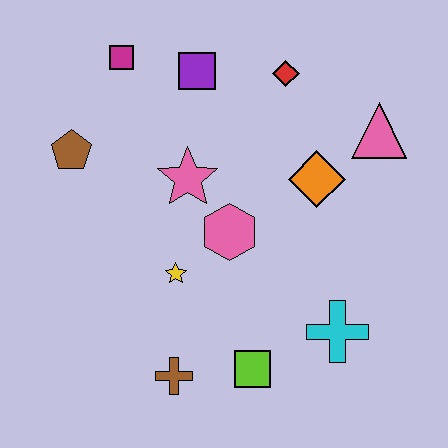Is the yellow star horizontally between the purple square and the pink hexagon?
No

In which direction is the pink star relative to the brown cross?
The pink star is above the brown cross.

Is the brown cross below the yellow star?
Yes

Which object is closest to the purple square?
The magenta square is closest to the purple square.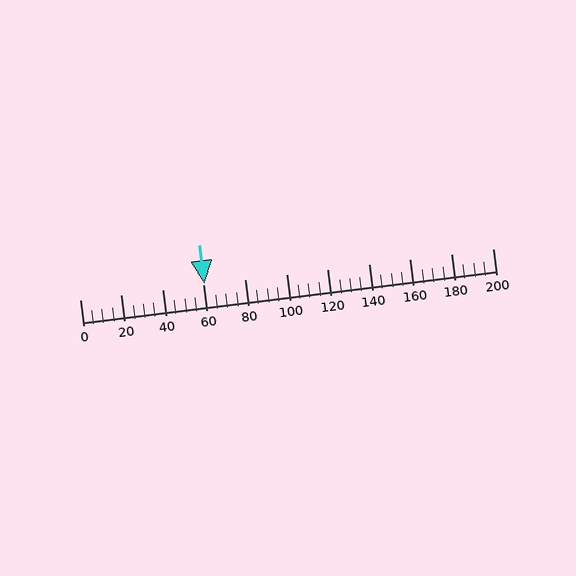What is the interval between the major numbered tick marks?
The major tick marks are spaced 20 units apart.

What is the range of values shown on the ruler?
The ruler shows values from 0 to 200.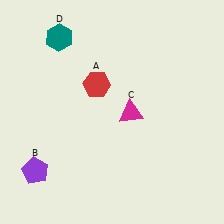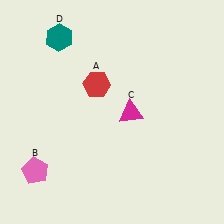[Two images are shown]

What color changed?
The pentagon (B) changed from purple in Image 1 to pink in Image 2.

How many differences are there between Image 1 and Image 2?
There is 1 difference between the two images.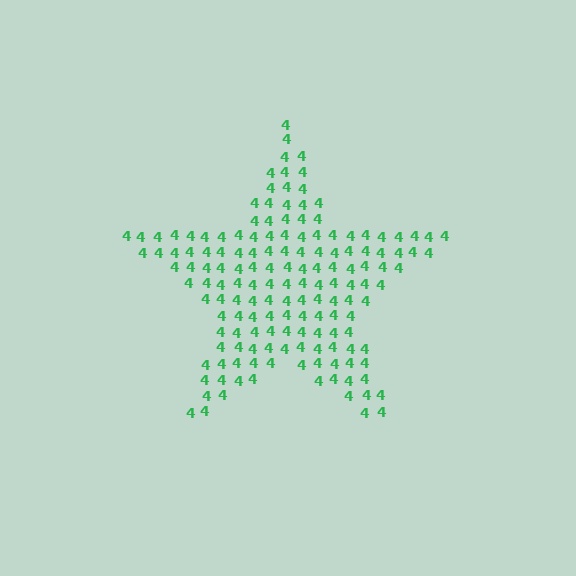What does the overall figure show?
The overall figure shows a star.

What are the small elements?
The small elements are digit 4's.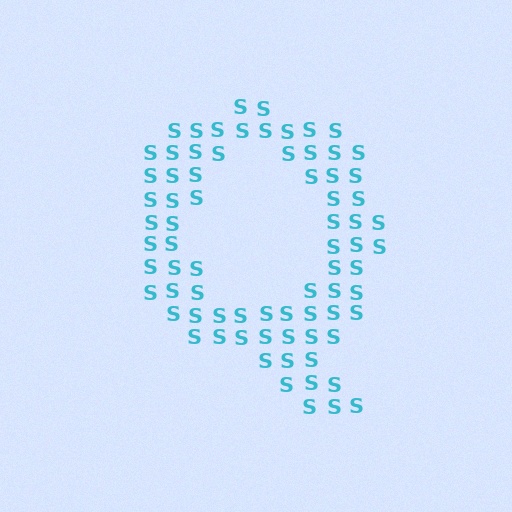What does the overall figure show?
The overall figure shows the letter Q.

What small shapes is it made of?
It is made of small letter S's.